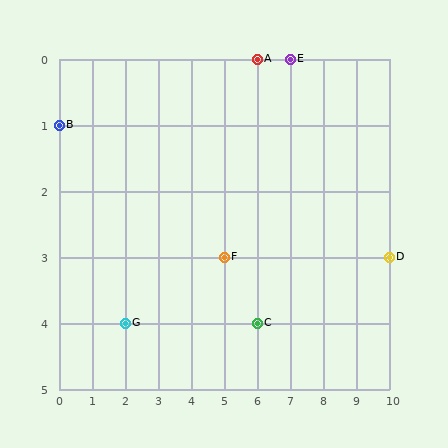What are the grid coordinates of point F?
Point F is at grid coordinates (5, 3).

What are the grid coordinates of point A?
Point A is at grid coordinates (6, 0).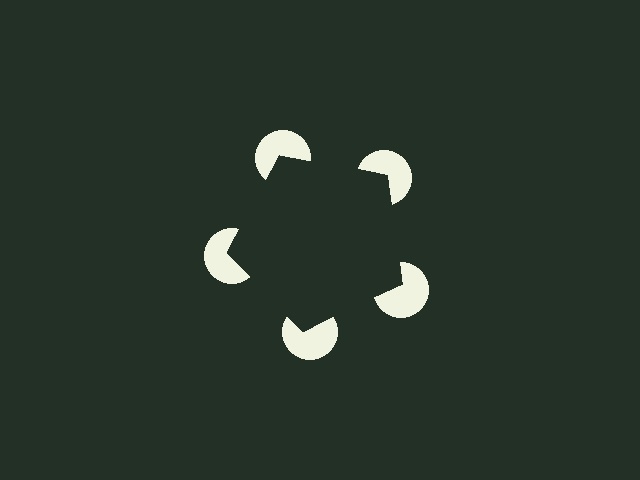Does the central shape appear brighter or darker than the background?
It typically appears slightly darker than the background, even though no actual brightness change is drawn.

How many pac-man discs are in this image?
There are 5 — one at each vertex of the illusory pentagon.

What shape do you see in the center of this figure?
An illusory pentagon — its edges are inferred from the aligned wedge cuts in the pac-man discs, not physically drawn.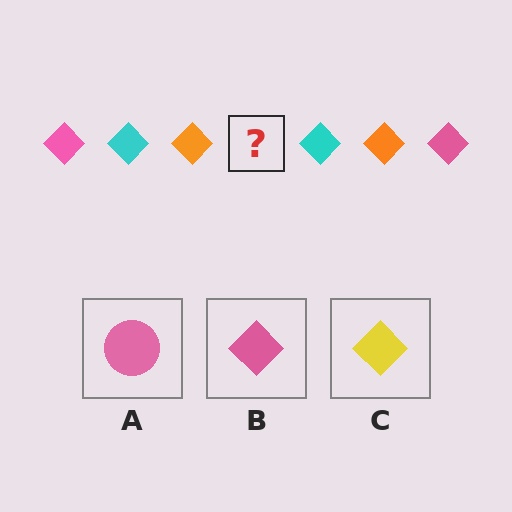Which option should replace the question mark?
Option B.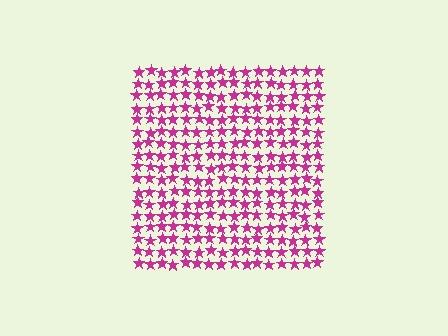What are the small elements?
The small elements are stars.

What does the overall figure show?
The overall figure shows a square.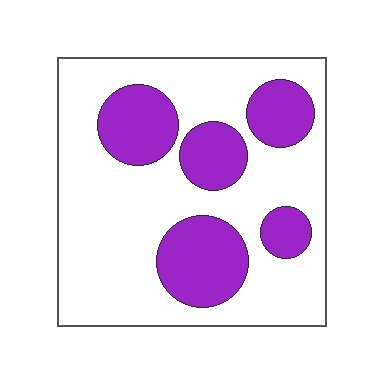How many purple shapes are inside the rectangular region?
5.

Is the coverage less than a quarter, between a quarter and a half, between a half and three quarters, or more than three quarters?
Between a quarter and a half.